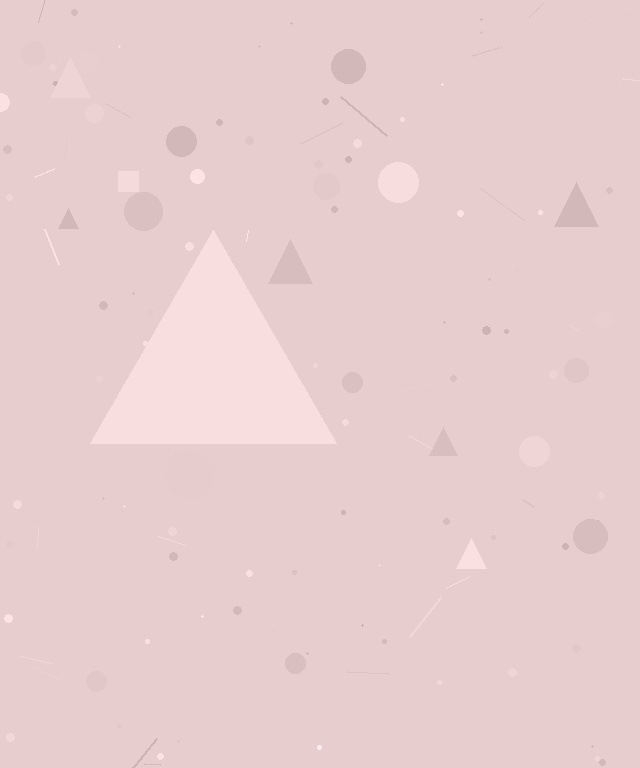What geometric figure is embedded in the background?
A triangle is embedded in the background.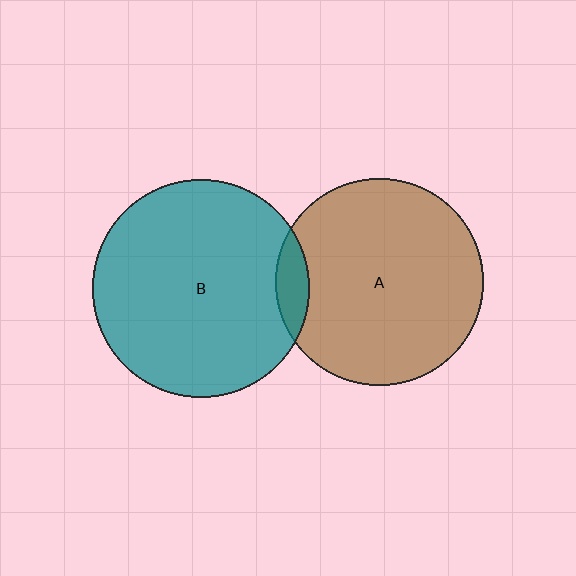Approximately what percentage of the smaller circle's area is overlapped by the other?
Approximately 10%.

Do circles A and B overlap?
Yes.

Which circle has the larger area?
Circle B (teal).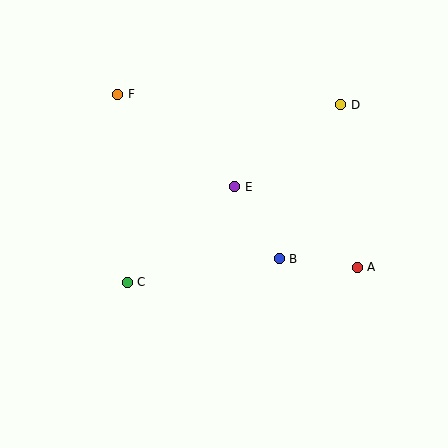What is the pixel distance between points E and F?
The distance between E and F is 149 pixels.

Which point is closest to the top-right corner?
Point D is closest to the top-right corner.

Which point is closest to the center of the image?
Point E at (234, 187) is closest to the center.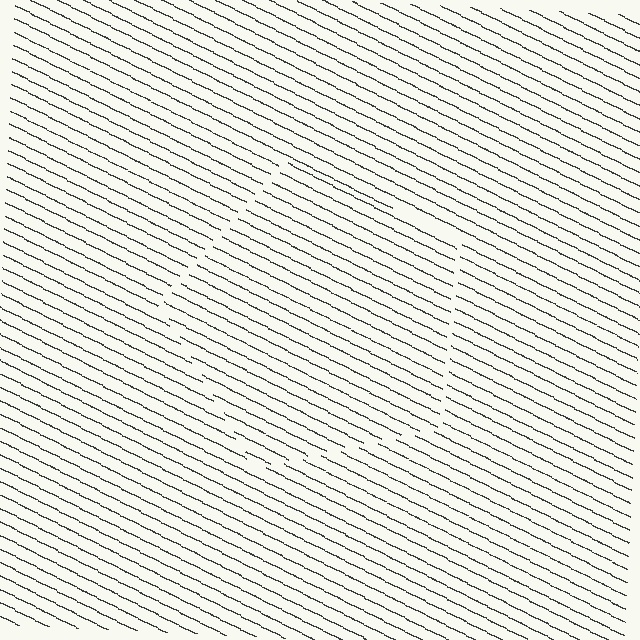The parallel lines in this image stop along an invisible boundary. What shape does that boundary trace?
An illusory pentagon. The interior of the shape contains the same grating, shifted by half a period — the contour is defined by the phase discontinuity where line-ends from the inner and outer gratings abut.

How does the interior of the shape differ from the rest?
The interior of the shape contains the same grating, shifted by half a period — the contour is defined by the phase discontinuity where line-ends from the inner and outer gratings abut.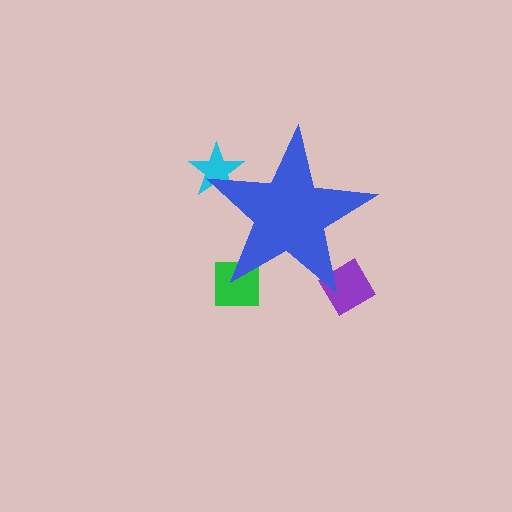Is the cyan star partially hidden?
Yes, the cyan star is partially hidden behind the blue star.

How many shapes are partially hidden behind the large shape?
3 shapes are partially hidden.